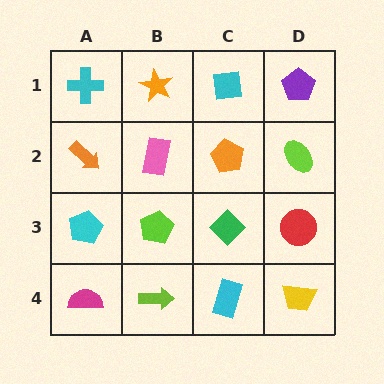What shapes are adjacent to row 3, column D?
A lime ellipse (row 2, column D), a yellow trapezoid (row 4, column D), a green diamond (row 3, column C).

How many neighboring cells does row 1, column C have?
3.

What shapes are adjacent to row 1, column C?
An orange pentagon (row 2, column C), an orange star (row 1, column B), a purple pentagon (row 1, column D).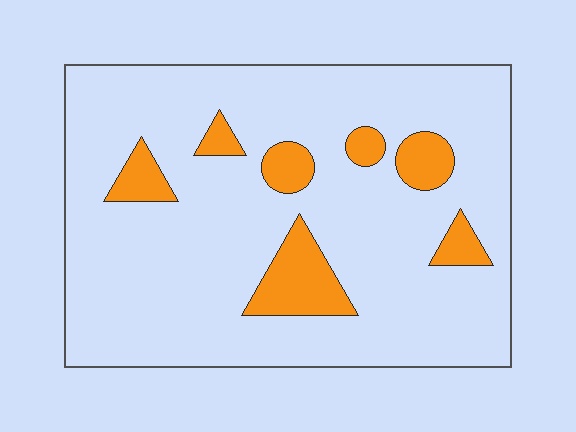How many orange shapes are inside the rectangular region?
7.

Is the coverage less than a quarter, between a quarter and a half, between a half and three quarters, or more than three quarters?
Less than a quarter.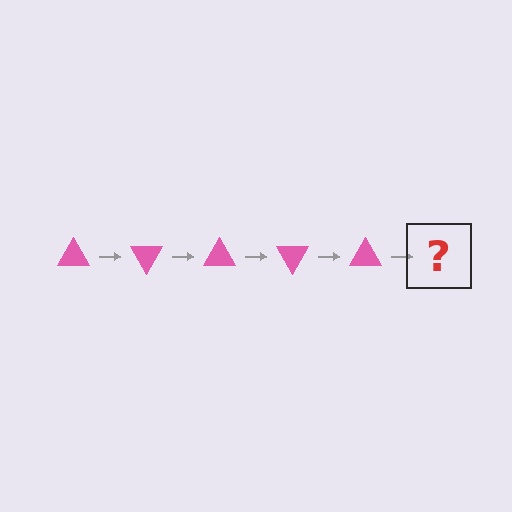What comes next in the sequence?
The next element should be a pink triangle rotated 300 degrees.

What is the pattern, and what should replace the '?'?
The pattern is that the triangle rotates 60 degrees each step. The '?' should be a pink triangle rotated 300 degrees.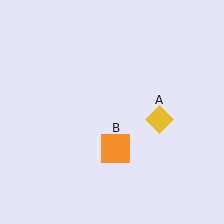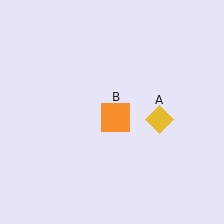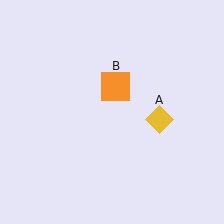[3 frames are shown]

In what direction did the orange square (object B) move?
The orange square (object B) moved up.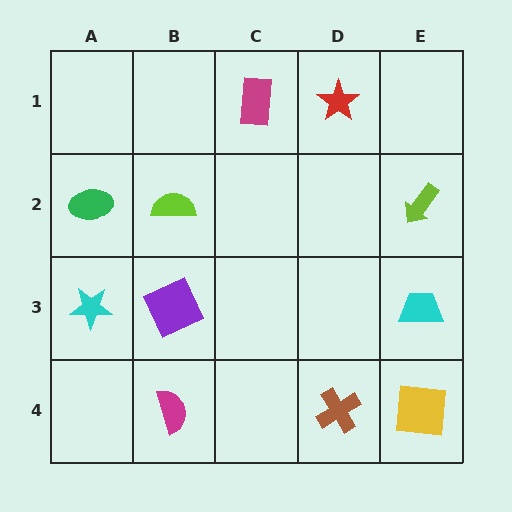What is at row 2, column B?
A lime semicircle.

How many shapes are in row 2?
3 shapes.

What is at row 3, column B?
A purple square.